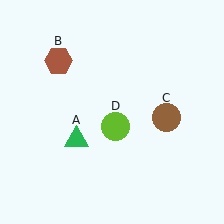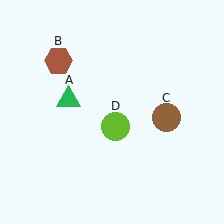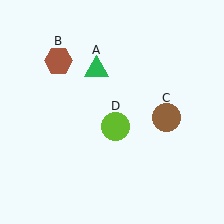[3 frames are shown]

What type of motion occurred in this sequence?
The green triangle (object A) rotated clockwise around the center of the scene.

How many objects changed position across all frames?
1 object changed position: green triangle (object A).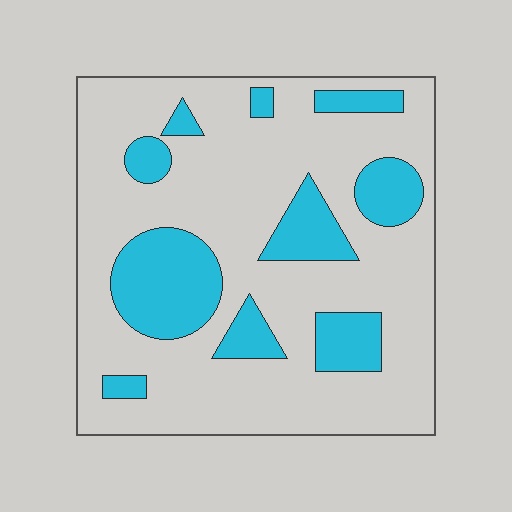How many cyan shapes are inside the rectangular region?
10.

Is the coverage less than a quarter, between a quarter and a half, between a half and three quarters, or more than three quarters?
Less than a quarter.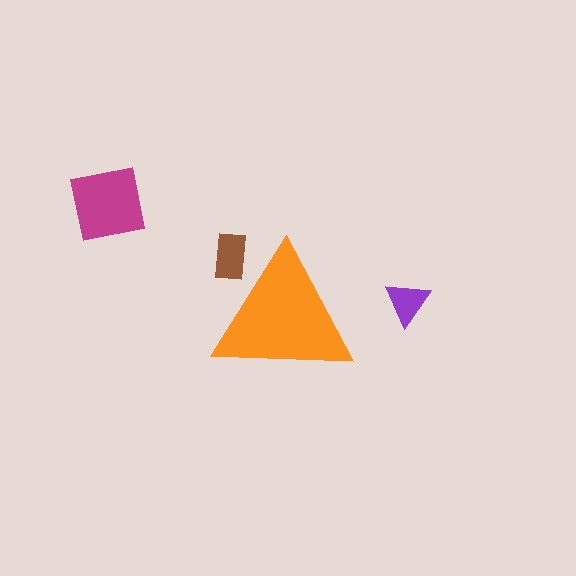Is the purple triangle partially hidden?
No, the purple triangle is fully visible.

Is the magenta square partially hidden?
No, the magenta square is fully visible.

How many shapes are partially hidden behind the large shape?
1 shape is partially hidden.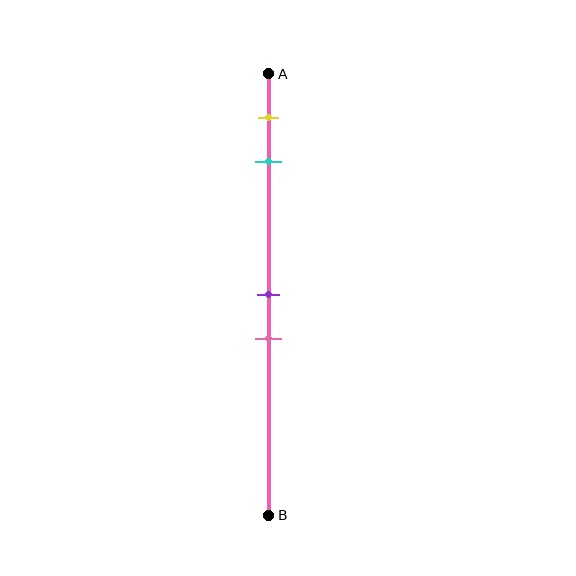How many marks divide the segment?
There are 4 marks dividing the segment.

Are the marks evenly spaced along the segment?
No, the marks are not evenly spaced.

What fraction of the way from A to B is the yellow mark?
The yellow mark is approximately 10% (0.1) of the way from A to B.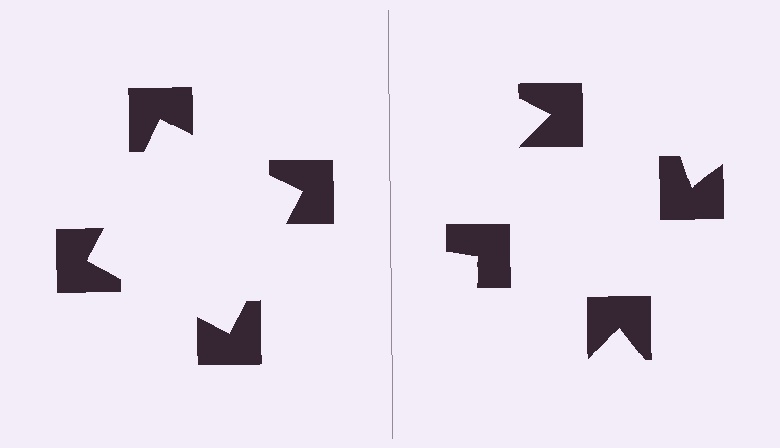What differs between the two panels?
The notched squares are positioned identically on both sides; only the wedge orientations differ. On the left they align to a square; on the right they are misaligned.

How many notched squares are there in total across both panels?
8 — 4 on each side.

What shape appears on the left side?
An illusory square.